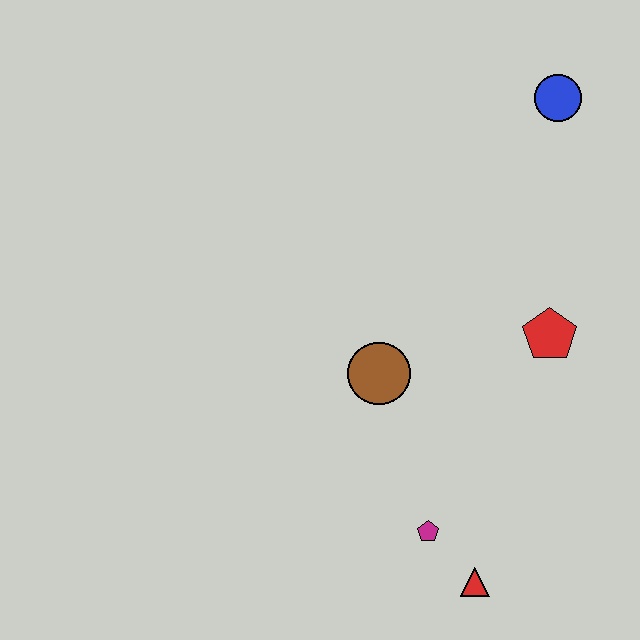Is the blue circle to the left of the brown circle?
No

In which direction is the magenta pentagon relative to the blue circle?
The magenta pentagon is below the blue circle.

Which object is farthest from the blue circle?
The red triangle is farthest from the blue circle.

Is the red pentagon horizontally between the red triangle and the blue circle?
Yes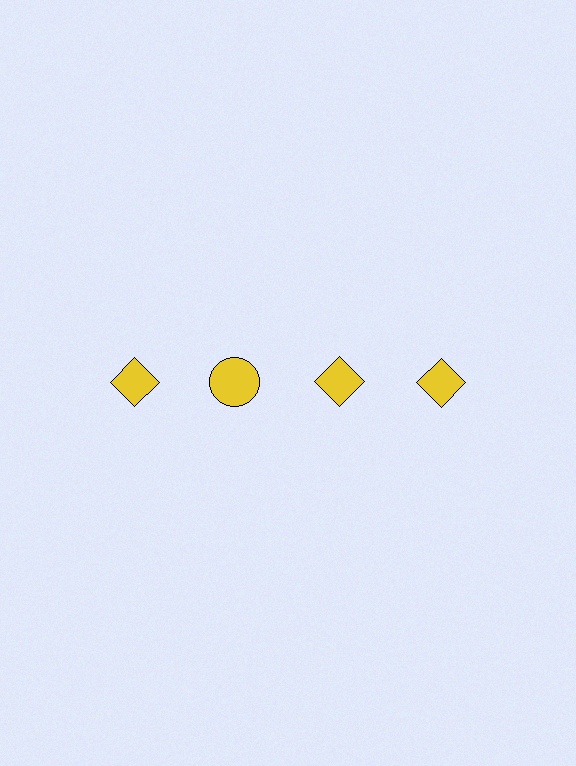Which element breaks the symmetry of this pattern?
The yellow circle in the top row, second from left column breaks the symmetry. All other shapes are yellow diamonds.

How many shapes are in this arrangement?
There are 4 shapes arranged in a grid pattern.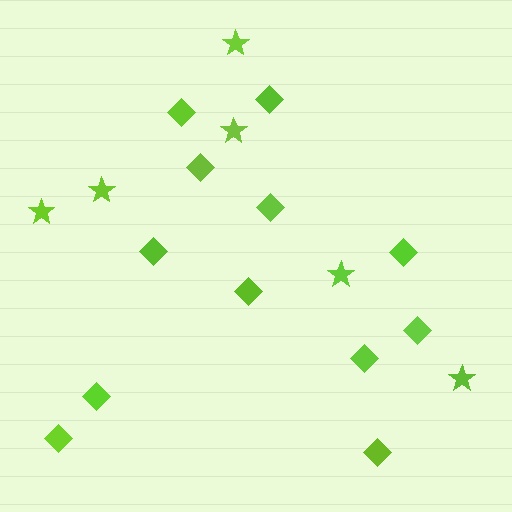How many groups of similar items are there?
There are 2 groups: one group of stars (6) and one group of diamonds (12).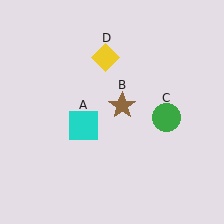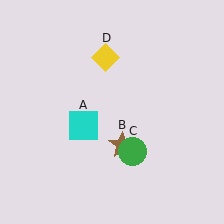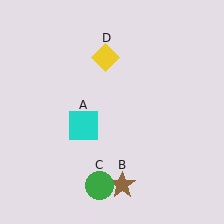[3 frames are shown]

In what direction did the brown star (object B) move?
The brown star (object B) moved down.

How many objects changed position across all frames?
2 objects changed position: brown star (object B), green circle (object C).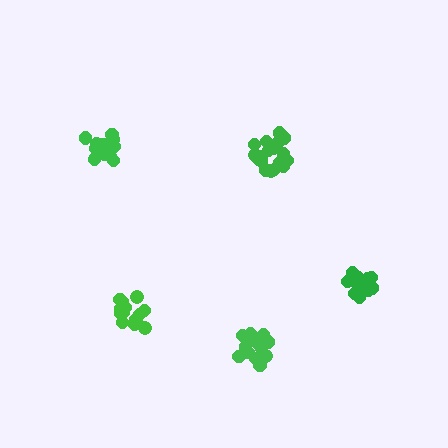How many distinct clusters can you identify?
There are 5 distinct clusters.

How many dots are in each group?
Group 1: 19 dots, Group 2: 14 dots, Group 3: 15 dots, Group 4: 18 dots, Group 5: 14 dots (80 total).